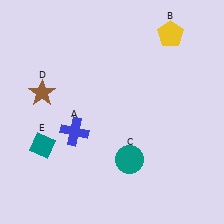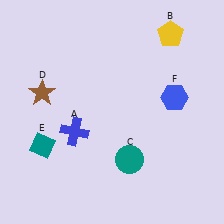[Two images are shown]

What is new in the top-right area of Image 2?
A blue hexagon (F) was added in the top-right area of Image 2.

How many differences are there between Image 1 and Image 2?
There is 1 difference between the two images.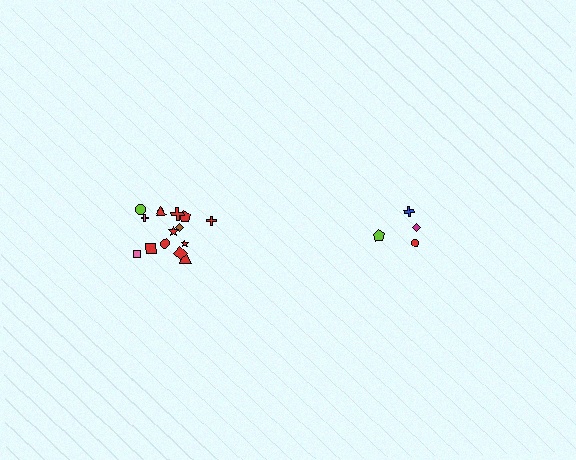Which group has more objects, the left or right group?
The left group.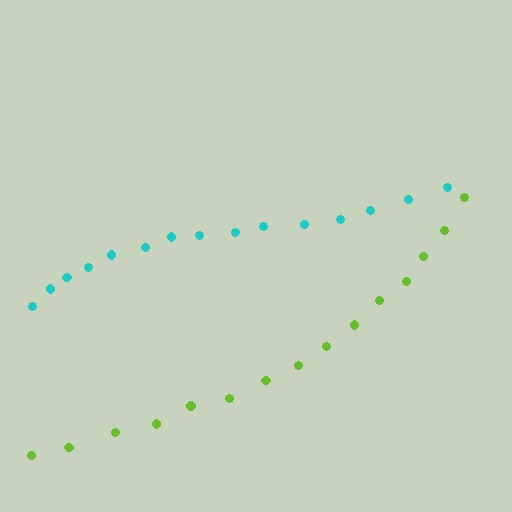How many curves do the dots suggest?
There are 2 distinct paths.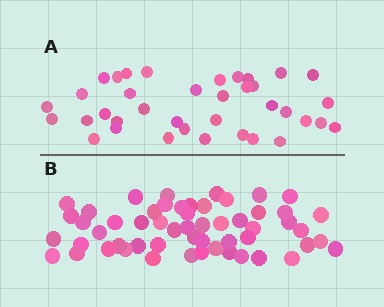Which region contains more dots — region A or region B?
Region B (the bottom region) has more dots.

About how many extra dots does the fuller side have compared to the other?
Region B has approximately 20 more dots than region A.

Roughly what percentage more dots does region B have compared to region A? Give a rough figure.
About 50% more.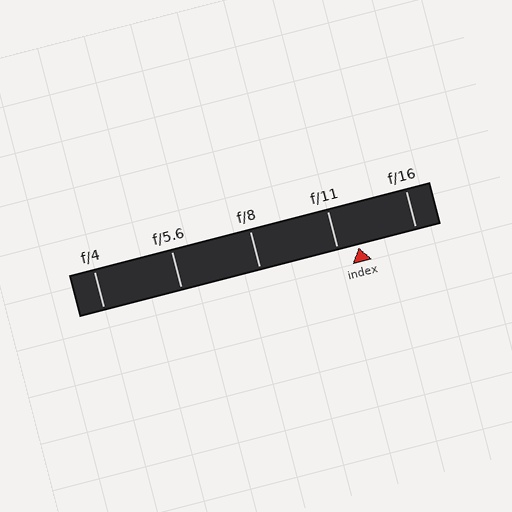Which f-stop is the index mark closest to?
The index mark is closest to f/11.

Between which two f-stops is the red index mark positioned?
The index mark is between f/11 and f/16.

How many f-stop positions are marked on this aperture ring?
There are 5 f-stop positions marked.